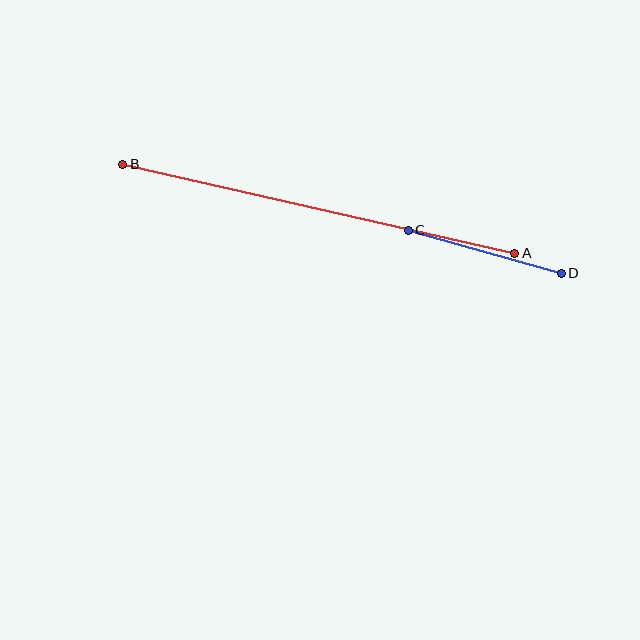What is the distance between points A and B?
The distance is approximately 402 pixels.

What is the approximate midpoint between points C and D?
The midpoint is at approximately (485, 252) pixels.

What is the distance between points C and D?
The distance is approximately 159 pixels.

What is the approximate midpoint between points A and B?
The midpoint is at approximately (319, 209) pixels.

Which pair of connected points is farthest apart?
Points A and B are farthest apart.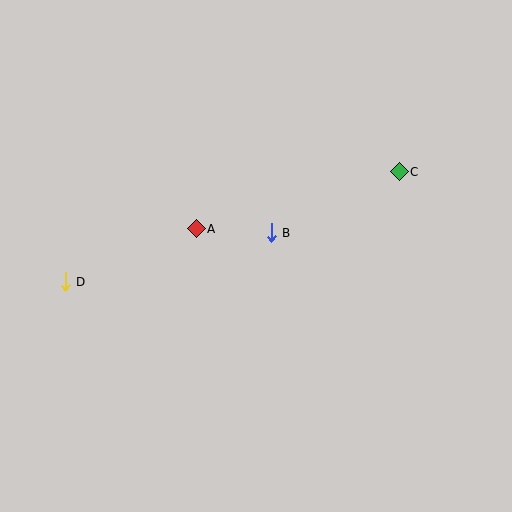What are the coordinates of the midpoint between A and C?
The midpoint between A and C is at (298, 200).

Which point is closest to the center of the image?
Point B at (271, 233) is closest to the center.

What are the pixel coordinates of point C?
Point C is at (399, 172).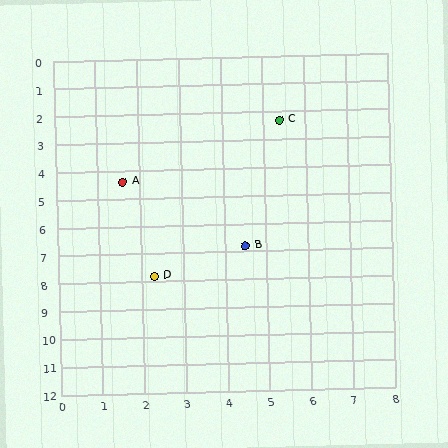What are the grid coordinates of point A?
Point A is at approximately (1.6, 4.4).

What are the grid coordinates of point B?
Point B is at approximately (4.5, 6.8).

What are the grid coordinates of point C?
Point C is at approximately (5.4, 2.3).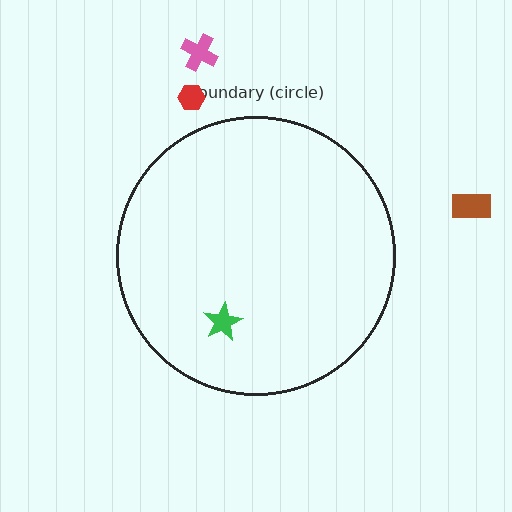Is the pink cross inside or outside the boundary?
Outside.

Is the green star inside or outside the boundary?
Inside.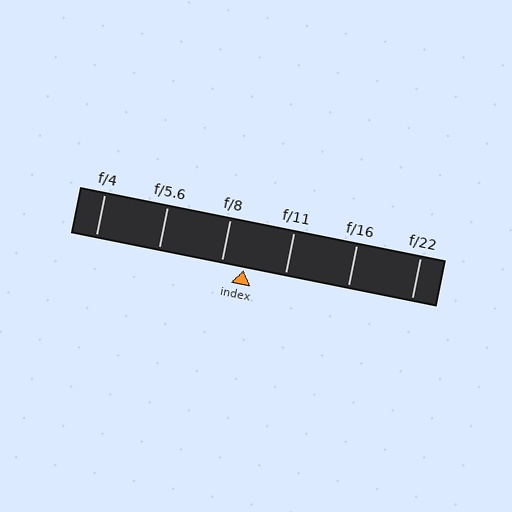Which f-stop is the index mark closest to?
The index mark is closest to f/8.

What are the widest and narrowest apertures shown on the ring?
The widest aperture shown is f/4 and the narrowest is f/22.